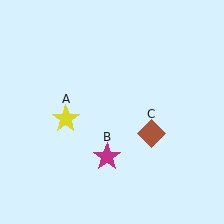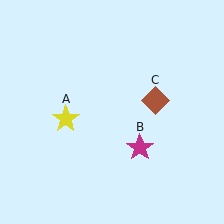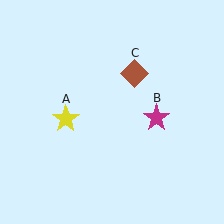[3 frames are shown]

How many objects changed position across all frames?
2 objects changed position: magenta star (object B), brown diamond (object C).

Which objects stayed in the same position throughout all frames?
Yellow star (object A) remained stationary.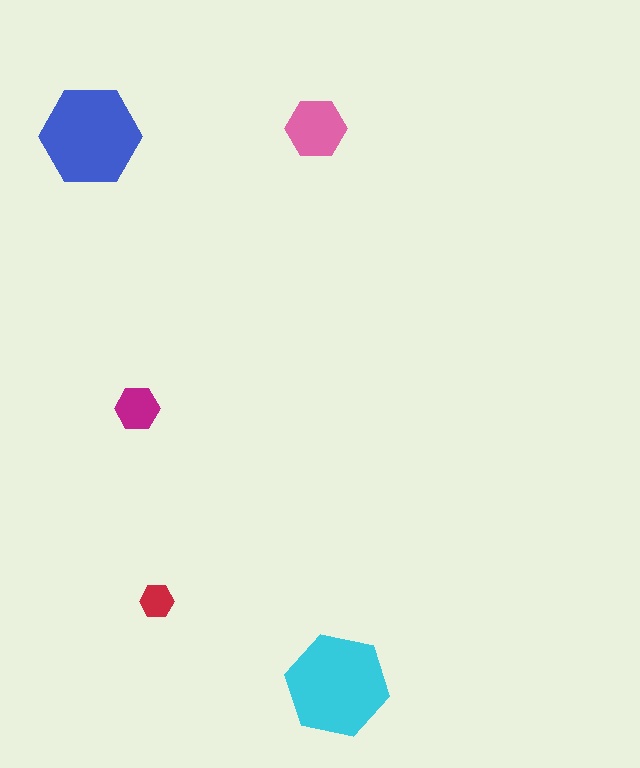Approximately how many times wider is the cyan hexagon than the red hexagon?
About 3 times wider.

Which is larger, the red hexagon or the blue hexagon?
The blue one.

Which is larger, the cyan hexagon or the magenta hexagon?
The cyan one.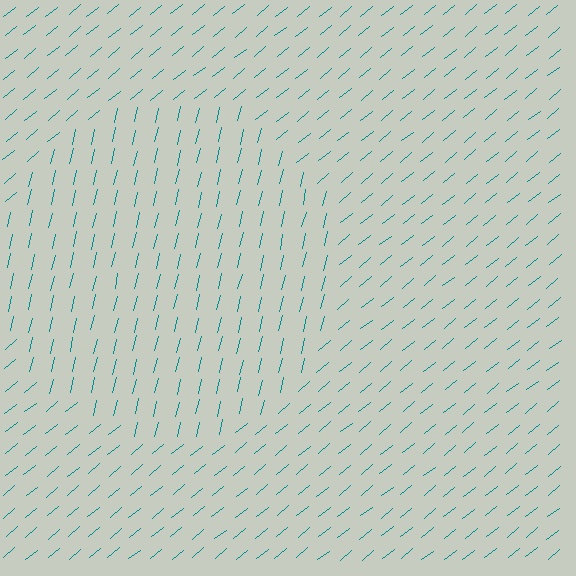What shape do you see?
I see a circle.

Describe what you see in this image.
The image is filled with small teal line segments. A circle region in the image has lines oriented differently from the surrounding lines, creating a visible texture boundary.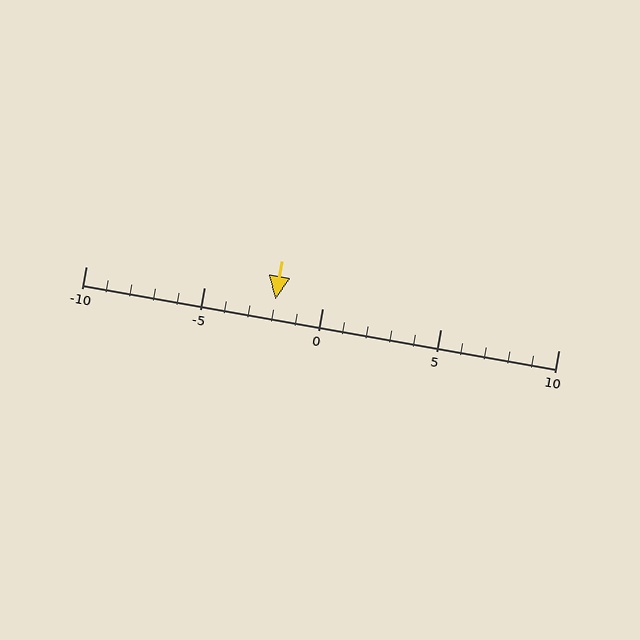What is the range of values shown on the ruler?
The ruler shows values from -10 to 10.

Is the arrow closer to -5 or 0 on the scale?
The arrow is closer to 0.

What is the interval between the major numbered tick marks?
The major tick marks are spaced 5 units apart.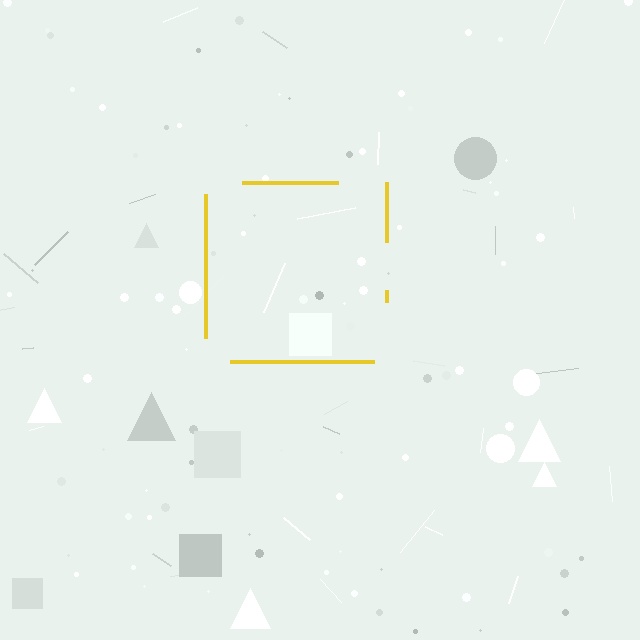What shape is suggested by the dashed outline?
The dashed outline suggests a square.